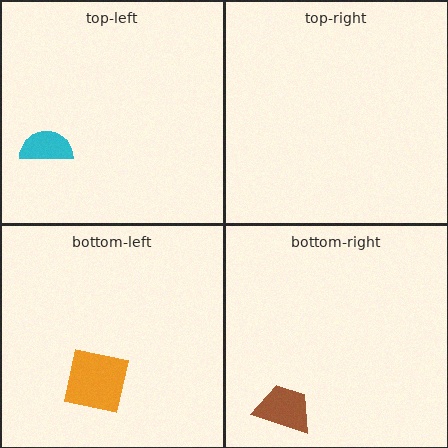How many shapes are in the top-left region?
1.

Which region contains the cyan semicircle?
The top-left region.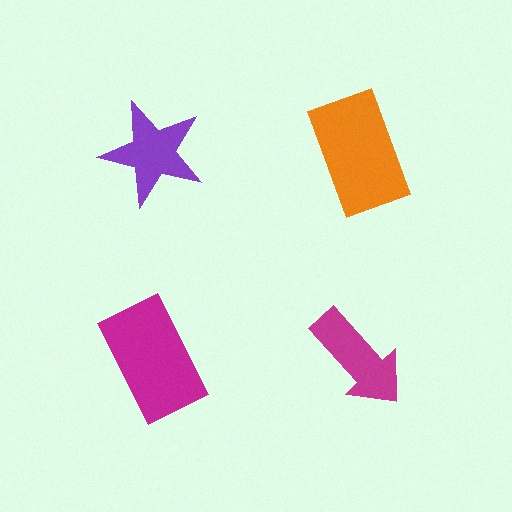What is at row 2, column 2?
A magenta arrow.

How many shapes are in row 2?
2 shapes.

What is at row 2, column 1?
A magenta rectangle.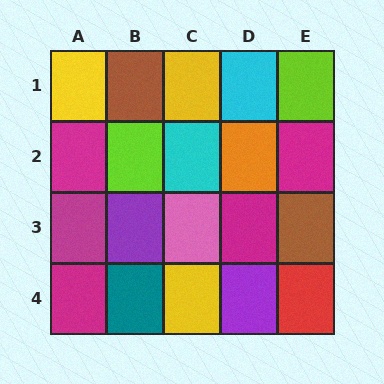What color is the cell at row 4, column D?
Purple.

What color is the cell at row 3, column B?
Purple.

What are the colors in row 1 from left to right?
Yellow, brown, yellow, cyan, lime.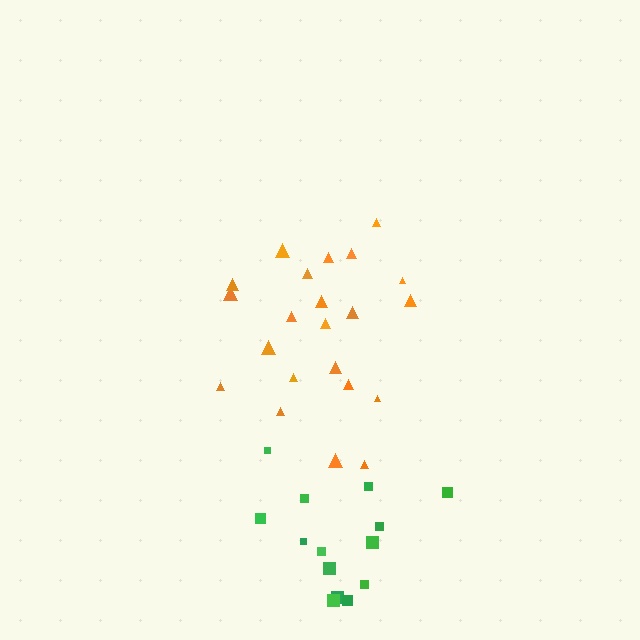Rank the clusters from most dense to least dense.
orange, green.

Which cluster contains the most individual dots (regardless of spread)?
Orange (22).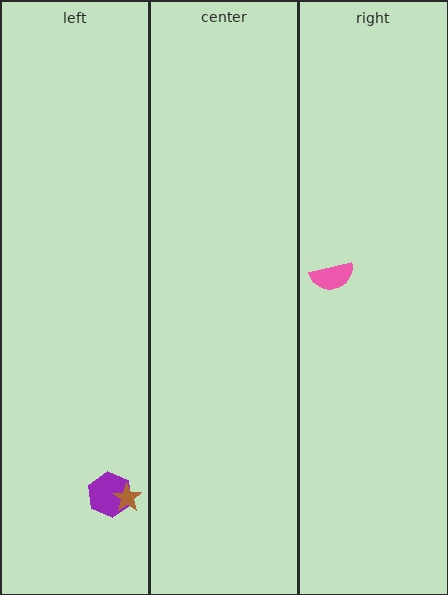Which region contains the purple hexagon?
The left region.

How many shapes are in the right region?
1.